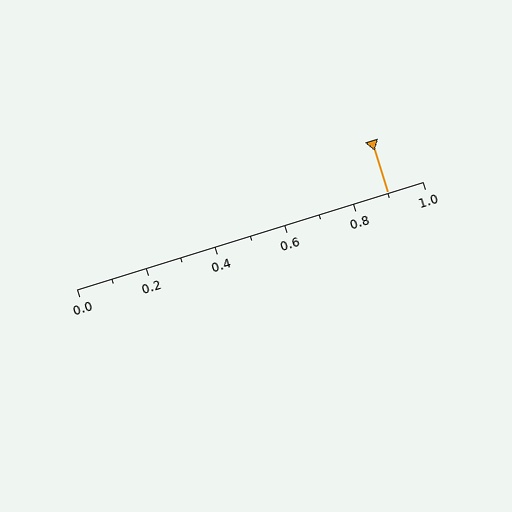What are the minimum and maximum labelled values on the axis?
The axis runs from 0.0 to 1.0.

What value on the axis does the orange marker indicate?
The marker indicates approximately 0.9.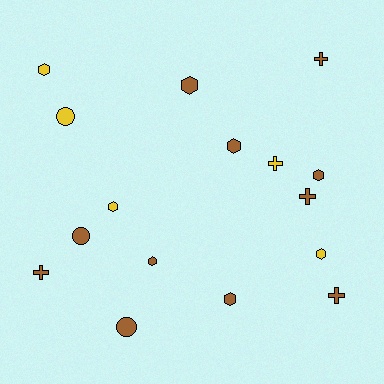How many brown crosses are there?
There are 4 brown crosses.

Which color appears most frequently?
Brown, with 11 objects.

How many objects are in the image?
There are 16 objects.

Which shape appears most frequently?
Hexagon, with 8 objects.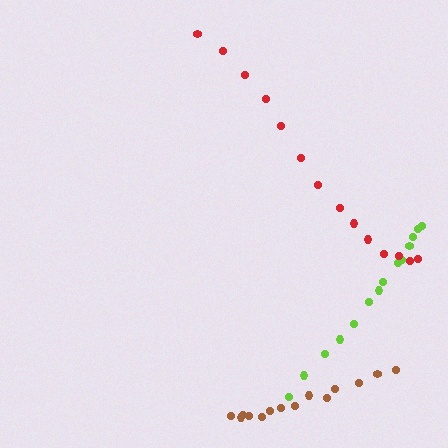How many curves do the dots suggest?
There are 3 distinct paths.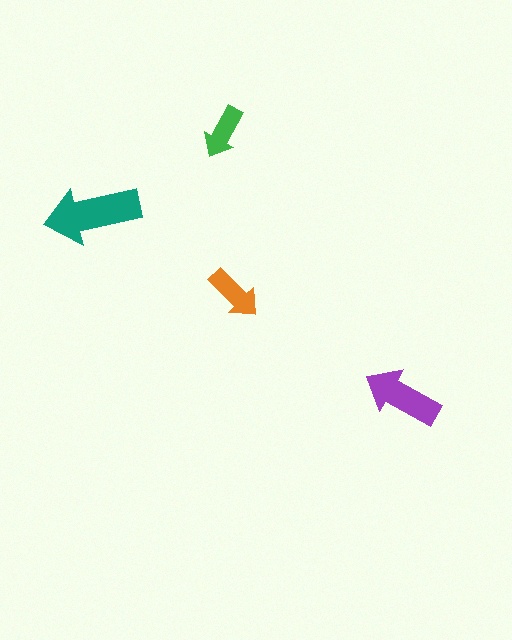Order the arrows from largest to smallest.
the teal one, the purple one, the orange one, the green one.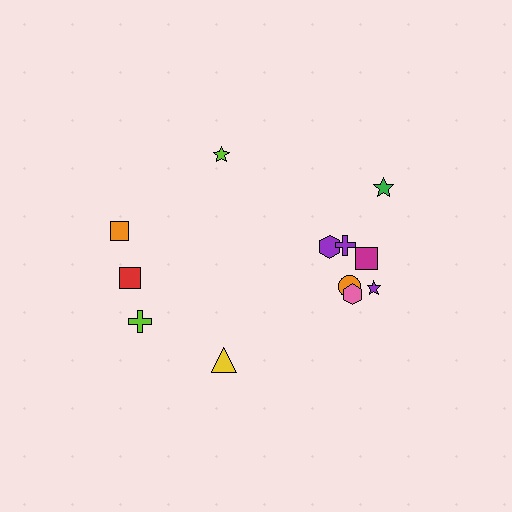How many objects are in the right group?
There are 7 objects.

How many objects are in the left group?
There are 5 objects.